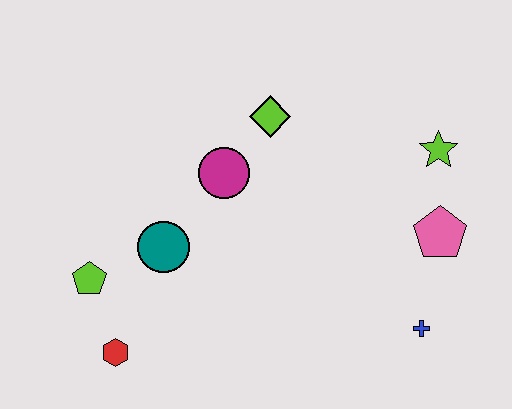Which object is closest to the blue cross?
The pink pentagon is closest to the blue cross.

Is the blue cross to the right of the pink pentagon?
No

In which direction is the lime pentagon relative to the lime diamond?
The lime pentagon is to the left of the lime diamond.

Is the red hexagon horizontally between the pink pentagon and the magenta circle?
No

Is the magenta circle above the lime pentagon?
Yes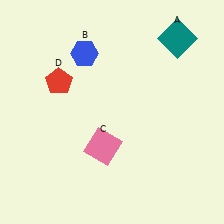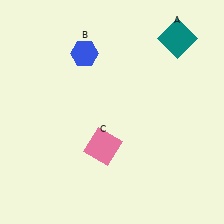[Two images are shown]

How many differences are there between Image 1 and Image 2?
There is 1 difference between the two images.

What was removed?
The red pentagon (D) was removed in Image 2.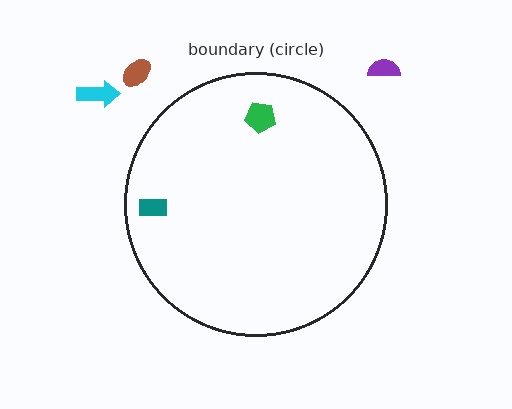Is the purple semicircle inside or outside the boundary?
Outside.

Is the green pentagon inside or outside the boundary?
Inside.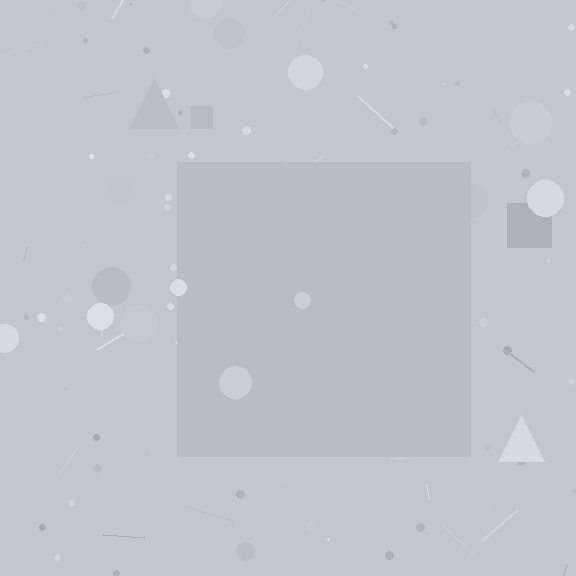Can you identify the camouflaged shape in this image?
The camouflaged shape is a square.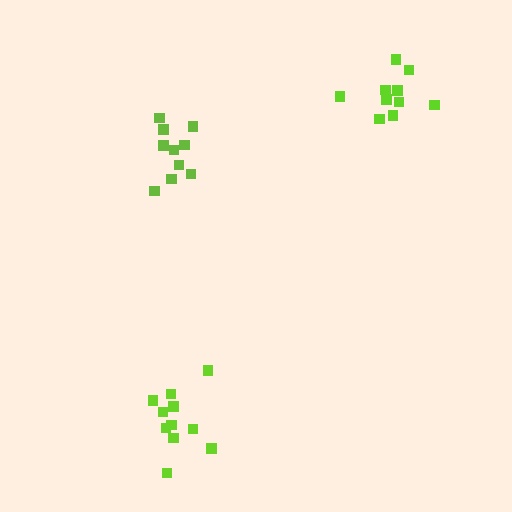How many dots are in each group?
Group 1: 10 dots, Group 2: 10 dots, Group 3: 11 dots (31 total).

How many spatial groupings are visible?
There are 3 spatial groupings.